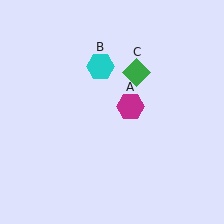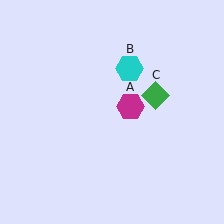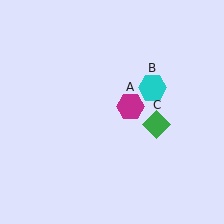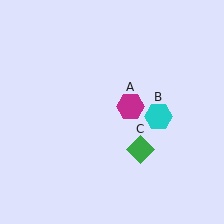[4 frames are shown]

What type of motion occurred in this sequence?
The cyan hexagon (object B), green diamond (object C) rotated clockwise around the center of the scene.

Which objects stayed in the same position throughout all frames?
Magenta hexagon (object A) remained stationary.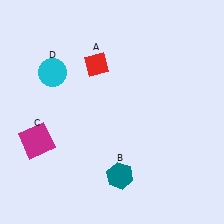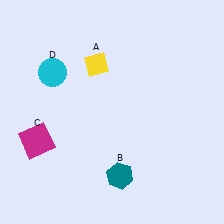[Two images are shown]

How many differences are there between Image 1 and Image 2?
There is 1 difference between the two images.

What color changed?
The diamond (A) changed from red in Image 1 to yellow in Image 2.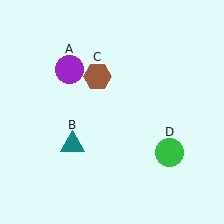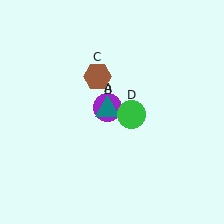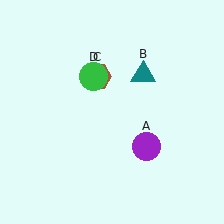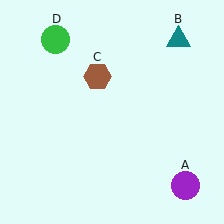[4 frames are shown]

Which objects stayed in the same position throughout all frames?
Brown hexagon (object C) remained stationary.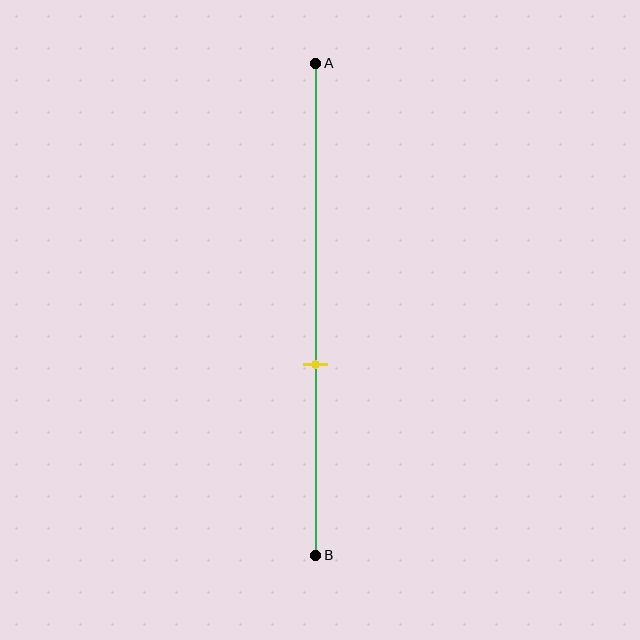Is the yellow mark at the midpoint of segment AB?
No, the mark is at about 60% from A, not at the 50% midpoint.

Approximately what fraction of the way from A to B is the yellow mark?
The yellow mark is approximately 60% of the way from A to B.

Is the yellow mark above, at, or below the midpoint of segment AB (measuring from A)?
The yellow mark is below the midpoint of segment AB.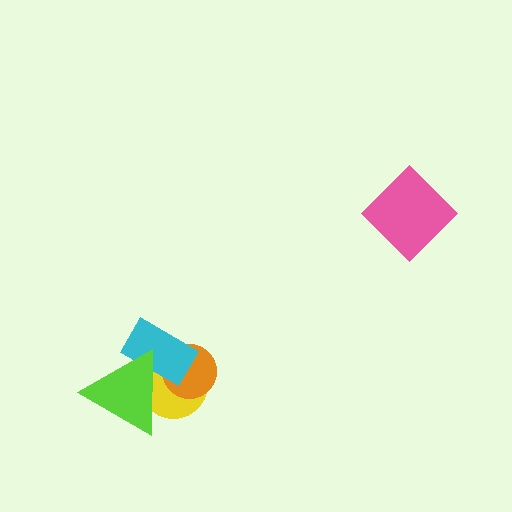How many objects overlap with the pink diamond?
0 objects overlap with the pink diamond.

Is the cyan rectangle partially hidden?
Yes, it is partially covered by another shape.